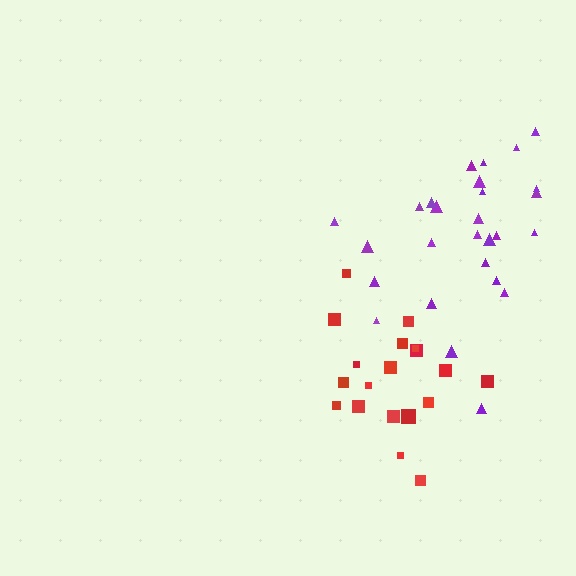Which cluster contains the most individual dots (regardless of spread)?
Purple (27).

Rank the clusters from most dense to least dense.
red, purple.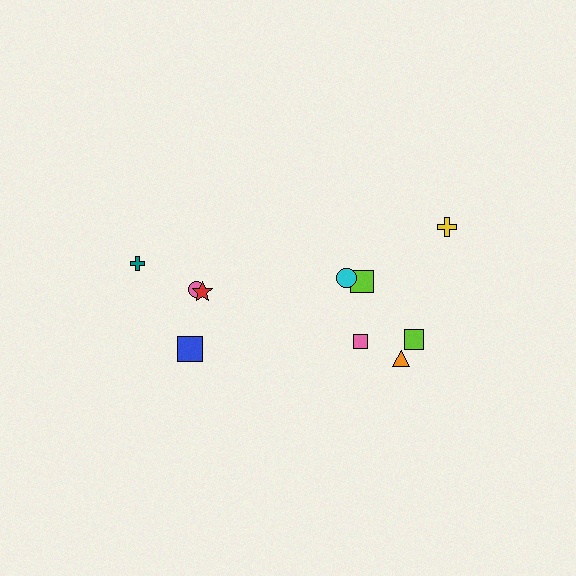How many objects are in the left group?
There are 4 objects.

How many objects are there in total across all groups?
There are 10 objects.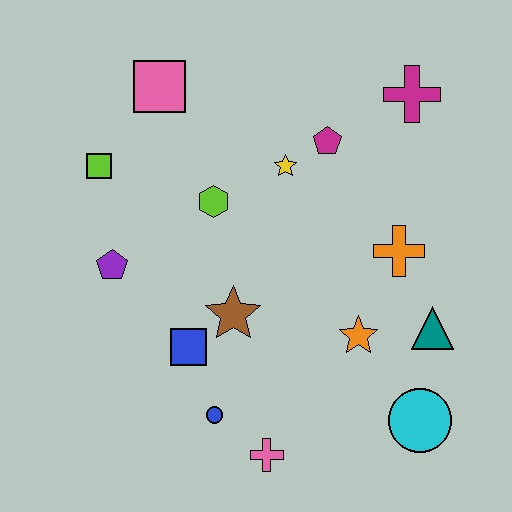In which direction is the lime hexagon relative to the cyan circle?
The lime hexagon is above the cyan circle.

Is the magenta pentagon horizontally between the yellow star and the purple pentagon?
No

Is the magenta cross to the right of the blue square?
Yes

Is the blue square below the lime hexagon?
Yes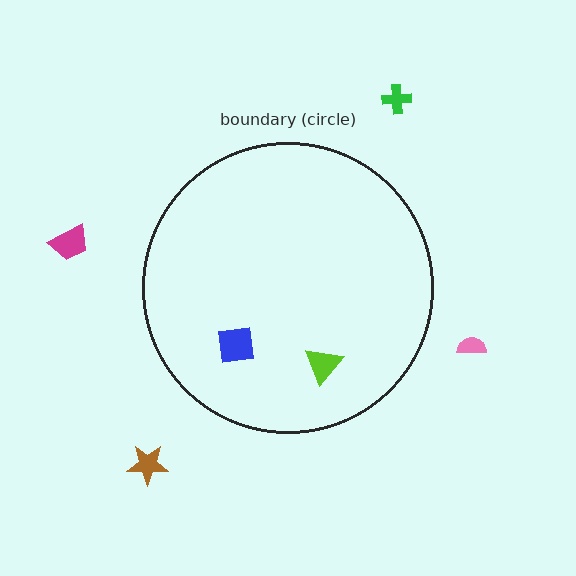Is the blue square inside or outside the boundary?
Inside.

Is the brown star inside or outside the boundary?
Outside.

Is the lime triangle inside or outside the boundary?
Inside.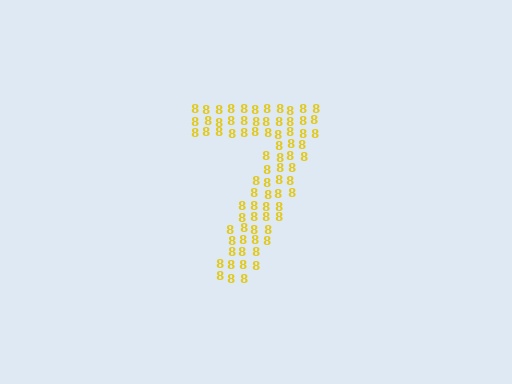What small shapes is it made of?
It is made of small digit 8's.